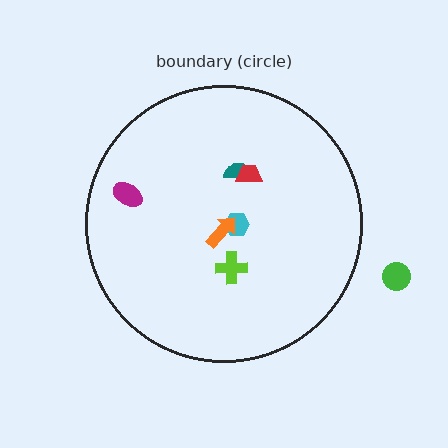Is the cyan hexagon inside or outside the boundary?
Inside.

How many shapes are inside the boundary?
6 inside, 1 outside.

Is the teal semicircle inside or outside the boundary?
Inside.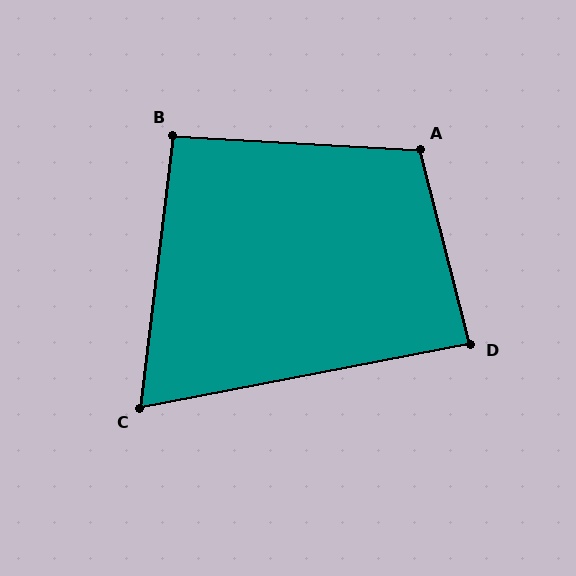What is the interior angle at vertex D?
Approximately 86 degrees (approximately right).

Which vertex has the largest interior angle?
A, at approximately 108 degrees.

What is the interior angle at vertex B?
Approximately 94 degrees (approximately right).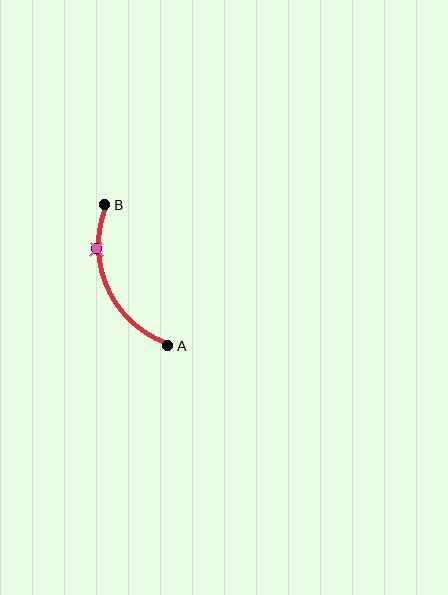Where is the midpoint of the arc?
The arc midpoint is the point on the curve farthest from the straight line joining A and B. It sits to the left of that line.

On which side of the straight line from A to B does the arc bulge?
The arc bulges to the left of the straight line connecting A and B.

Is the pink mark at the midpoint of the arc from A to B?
No. The pink mark lies on the arc but is closer to endpoint B. The arc midpoint would be at the point on the curve equidistant along the arc from both A and B.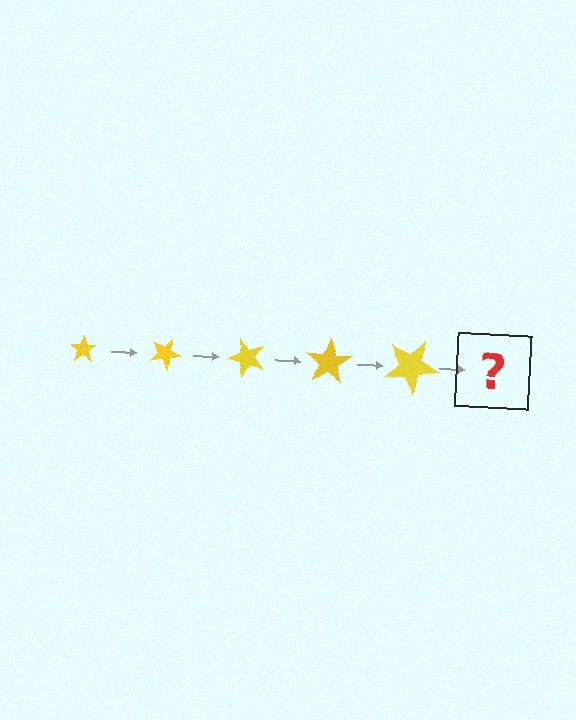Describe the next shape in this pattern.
It should be a star, larger than the previous one and rotated 125 degrees from the start.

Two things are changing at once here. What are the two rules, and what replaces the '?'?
The two rules are that the star grows larger each step and it rotates 25 degrees each step. The '?' should be a star, larger than the previous one and rotated 125 degrees from the start.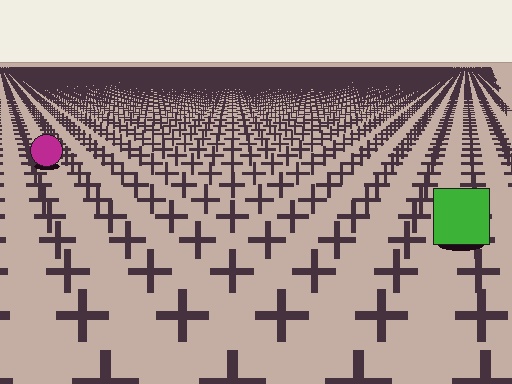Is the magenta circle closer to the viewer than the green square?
No. The green square is closer — you can tell from the texture gradient: the ground texture is coarser near it.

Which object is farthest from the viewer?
The magenta circle is farthest from the viewer. It appears smaller and the ground texture around it is denser.